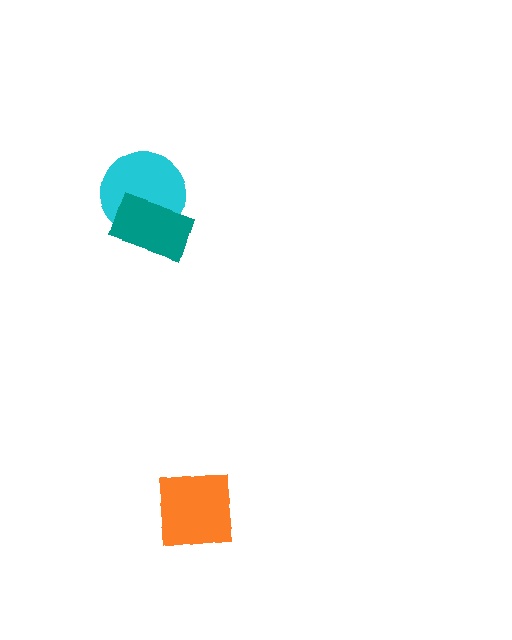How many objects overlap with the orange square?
0 objects overlap with the orange square.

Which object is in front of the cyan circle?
The teal rectangle is in front of the cyan circle.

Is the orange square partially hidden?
No, no other shape covers it.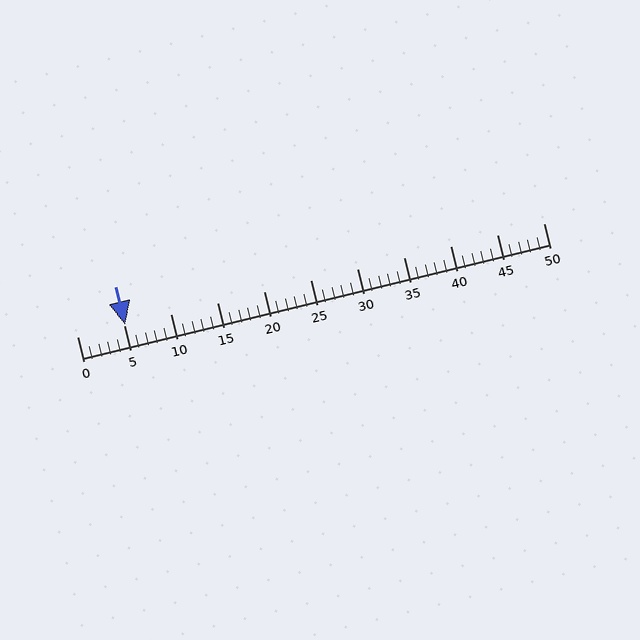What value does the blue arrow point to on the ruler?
The blue arrow points to approximately 5.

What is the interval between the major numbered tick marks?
The major tick marks are spaced 5 units apart.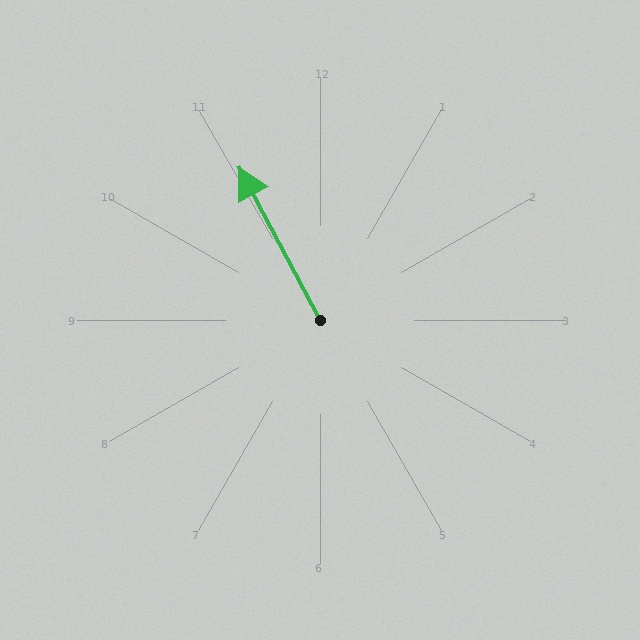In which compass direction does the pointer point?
Northwest.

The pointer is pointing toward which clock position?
Roughly 11 o'clock.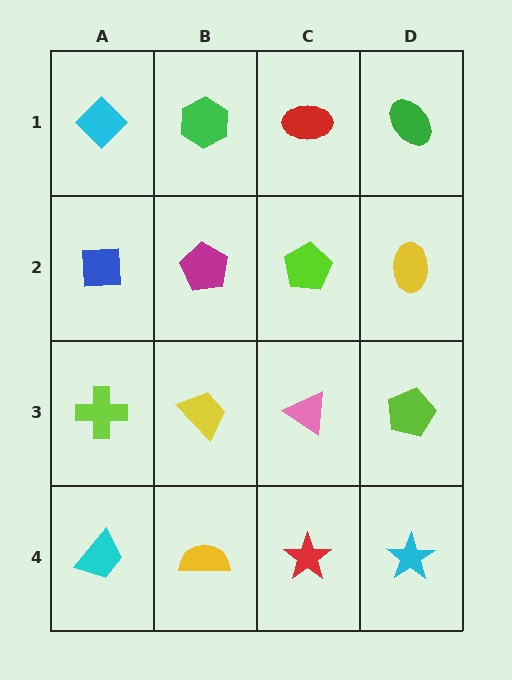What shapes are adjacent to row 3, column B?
A magenta pentagon (row 2, column B), a yellow semicircle (row 4, column B), a lime cross (row 3, column A), a pink triangle (row 3, column C).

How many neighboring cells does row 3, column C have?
4.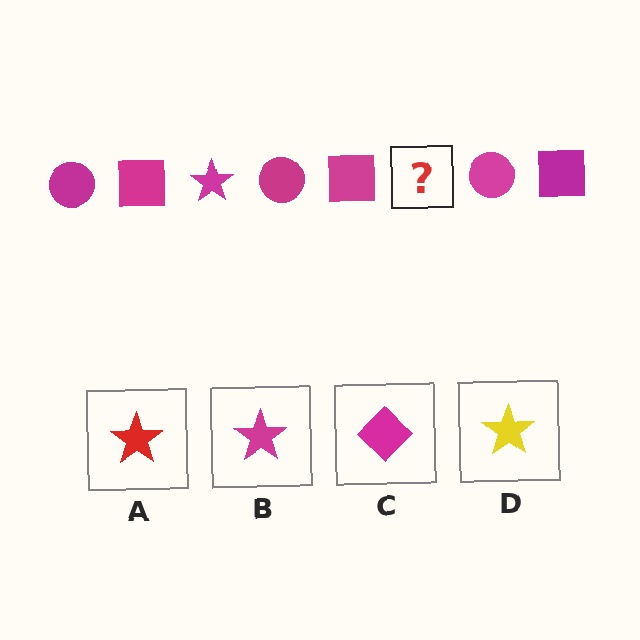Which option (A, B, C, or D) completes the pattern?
B.